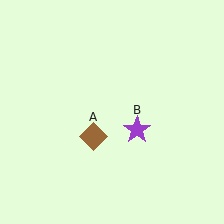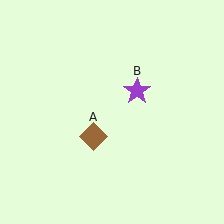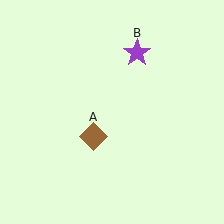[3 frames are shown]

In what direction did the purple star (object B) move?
The purple star (object B) moved up.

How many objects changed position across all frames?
1 object changed position: purple star (object B).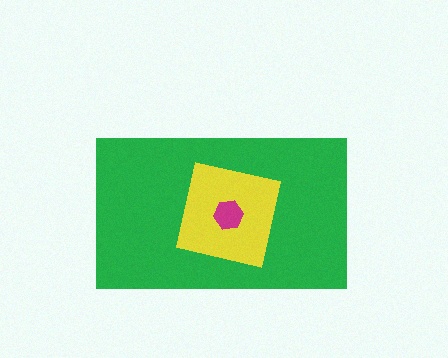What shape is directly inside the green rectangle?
The yellow square.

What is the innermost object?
The magenta hexagon.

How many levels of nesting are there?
3.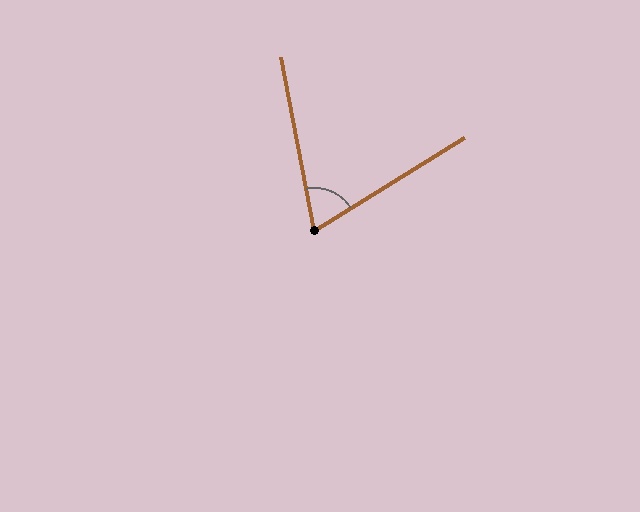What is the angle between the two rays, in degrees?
Approximately 69 degrees.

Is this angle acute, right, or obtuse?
It is acute.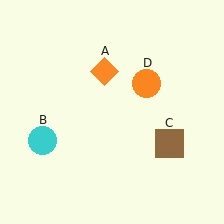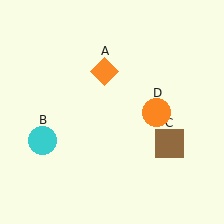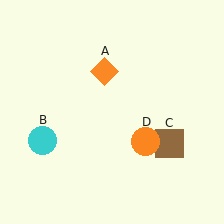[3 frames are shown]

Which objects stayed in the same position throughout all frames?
Orange diamond (object A) and cyan circle (object B) and brown square (object C) remained stationary.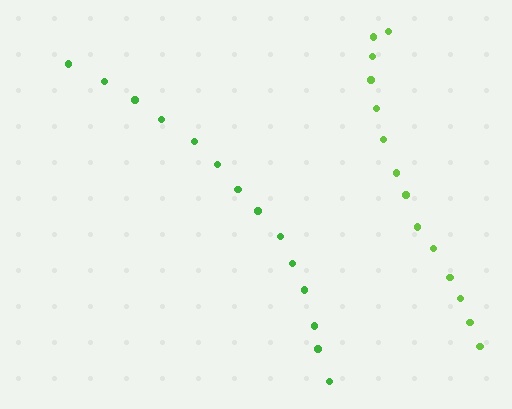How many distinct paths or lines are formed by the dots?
There are 2 distinct paths.